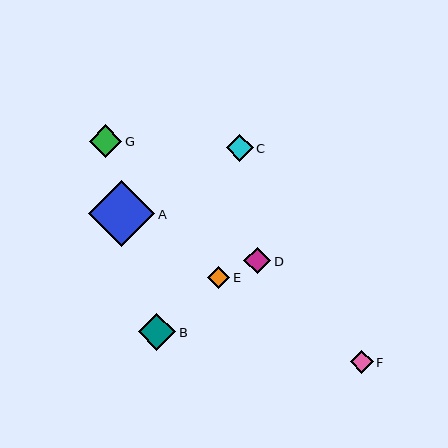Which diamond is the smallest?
Diamond E is the smallest with a size of approximately 22 pixels.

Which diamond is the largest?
Diamond A is the largest with a size of approximately 66 pixels.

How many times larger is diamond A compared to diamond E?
Diamond A is approximately 2.9 times the size of diamond E.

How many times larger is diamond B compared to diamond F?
Diamond B is approximately 1.6 times the size of diamond F.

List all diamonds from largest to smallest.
From largest to smallest: A, B, G, C, D, F, E.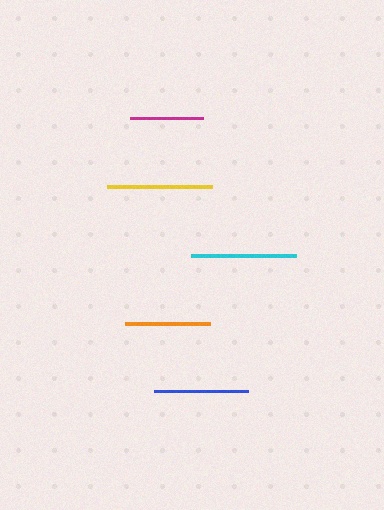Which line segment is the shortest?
The magenta line is the shortest at approximately 73 pixels.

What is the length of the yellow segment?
The yellow segment is approximately 105 pixels long.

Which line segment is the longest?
The yellow line is the longest at approximately 105 pixels.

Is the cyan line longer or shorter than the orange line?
The cyan line is longer than the orange line.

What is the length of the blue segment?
The blue segment is approximately 94 pixels long.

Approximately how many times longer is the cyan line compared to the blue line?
The cyan line is approximately 1.1 times the length of the blue line.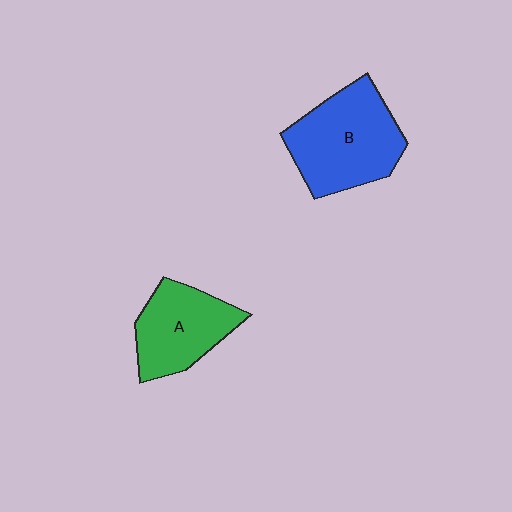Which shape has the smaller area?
Shape A (green).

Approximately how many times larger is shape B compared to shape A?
Approximately 1.3 times.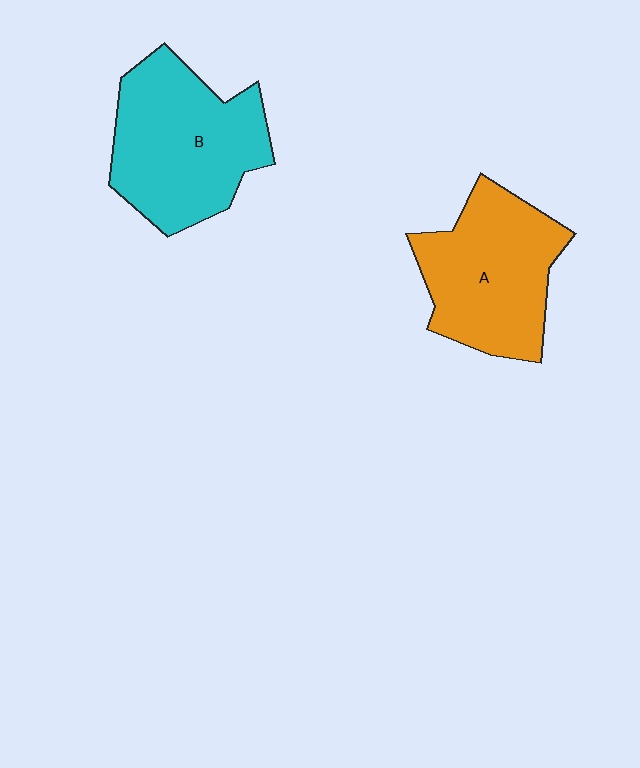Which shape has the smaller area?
Shape A (orange).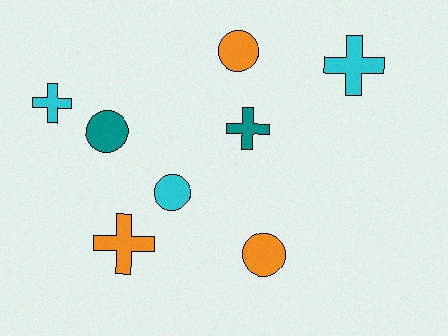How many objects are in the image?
There are 8 objects.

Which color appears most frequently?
Orange, with 3 objects.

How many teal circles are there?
There is 1 teal circle.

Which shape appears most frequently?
Circle, with 4 objects.